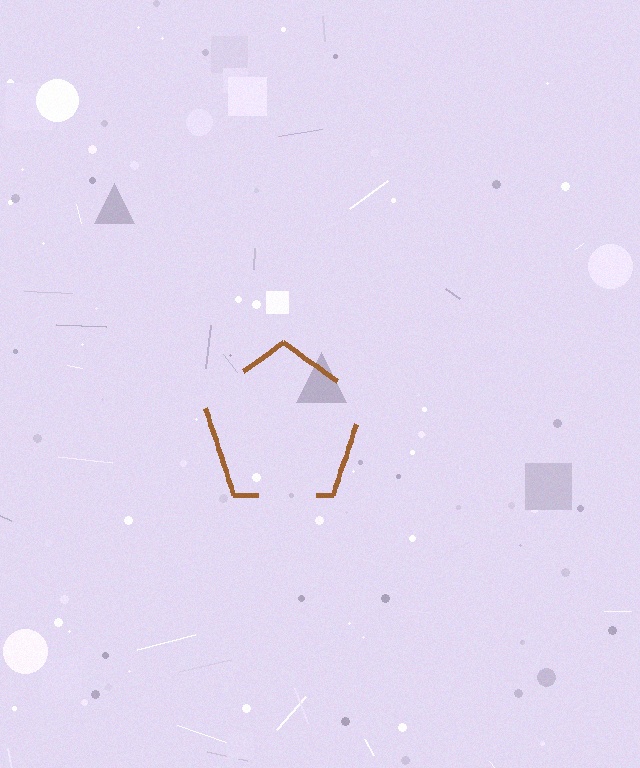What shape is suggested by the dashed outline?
The dashed outline suggests a pentagon.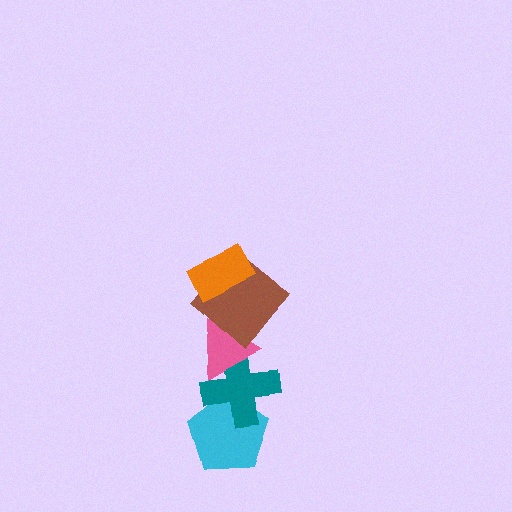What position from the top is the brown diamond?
The brown diamond is 2nd from the top.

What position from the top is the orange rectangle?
The orange rectangle is 1st from the top.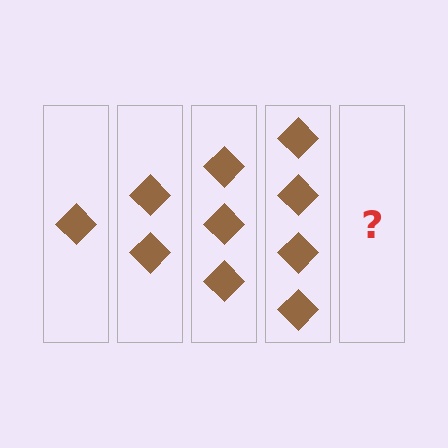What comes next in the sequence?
The next element should be 5 diamonds.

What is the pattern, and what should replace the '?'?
The pattern is that each step adds one more diamond. The '?' should be 5 diamonds.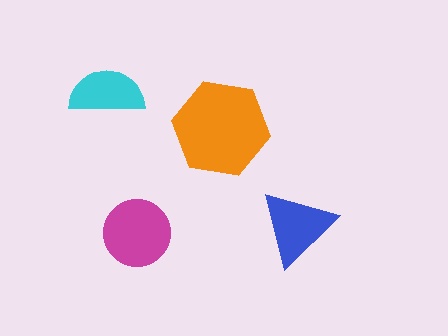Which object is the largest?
The orange hexagon.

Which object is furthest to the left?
The cyan semicircle is leftmost.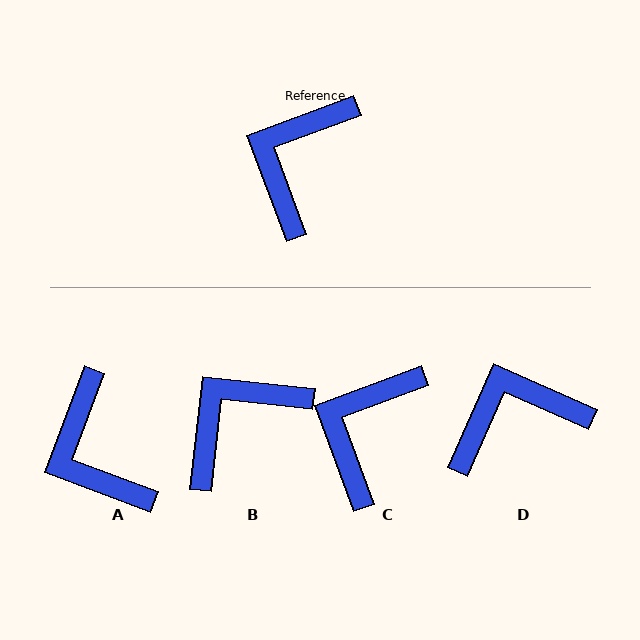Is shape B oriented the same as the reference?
No, it is off by about 26 degrees.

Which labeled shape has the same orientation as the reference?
C.